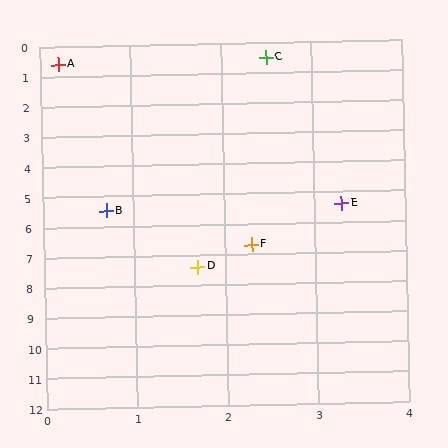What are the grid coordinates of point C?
Point C is at approximately (2.5, 0.5).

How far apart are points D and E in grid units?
Points D and E are about 2.6 grid units apart.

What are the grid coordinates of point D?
Point D is at approximately (1.7, 7.4).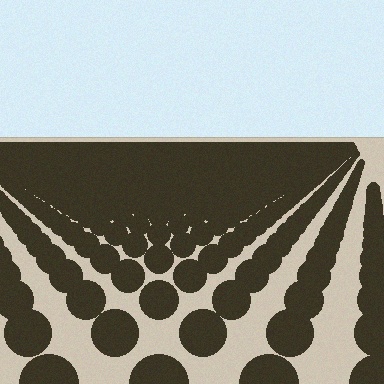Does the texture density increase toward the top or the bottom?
Density increases toward the top.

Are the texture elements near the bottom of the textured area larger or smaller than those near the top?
Larger. Near the bottom, elements are closer to the viewer and appear at a bigger on-screen size.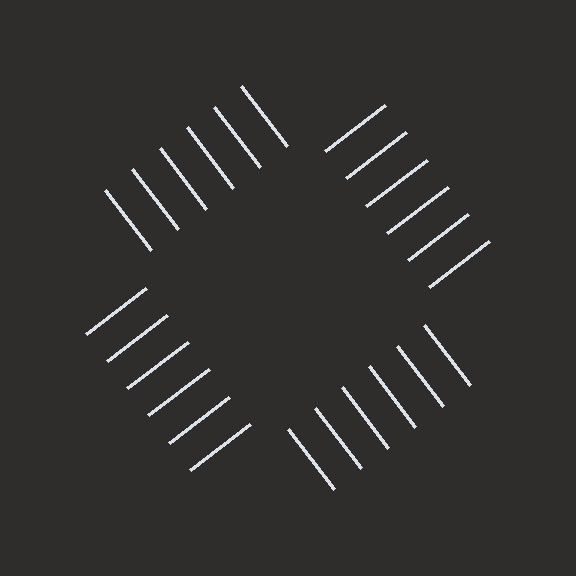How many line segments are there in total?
24 — 6 along each of the 4 edges.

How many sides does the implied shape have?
4 sides — the line-ends trace a square.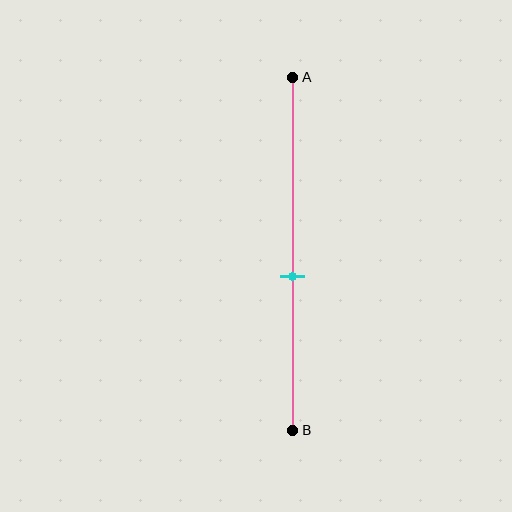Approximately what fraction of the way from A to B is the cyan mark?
The cyan mark is approximately 55% of the way from A to B.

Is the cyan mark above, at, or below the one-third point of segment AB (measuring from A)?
The cyan mark is below the one-third point of segment AB.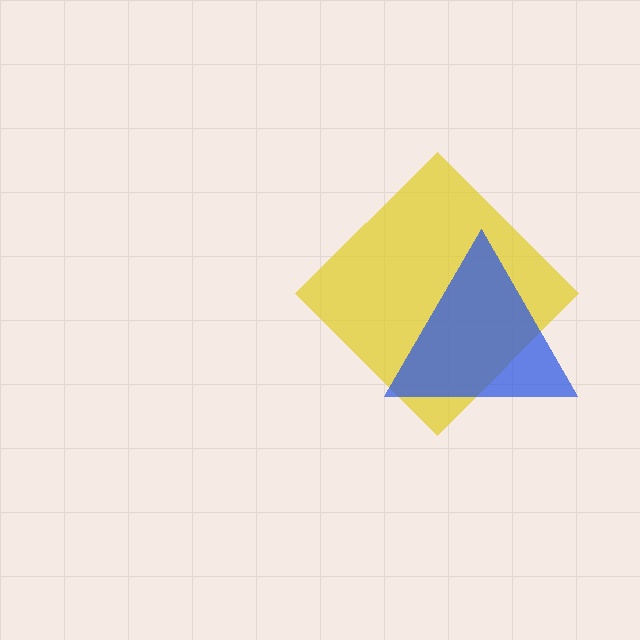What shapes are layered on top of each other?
The layered shapes are: a yellow diamond, a blue triangle.